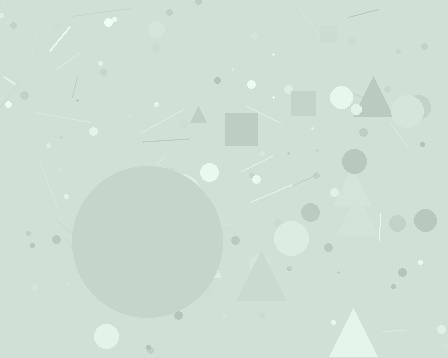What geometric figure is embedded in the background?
A circle is embedded in the background.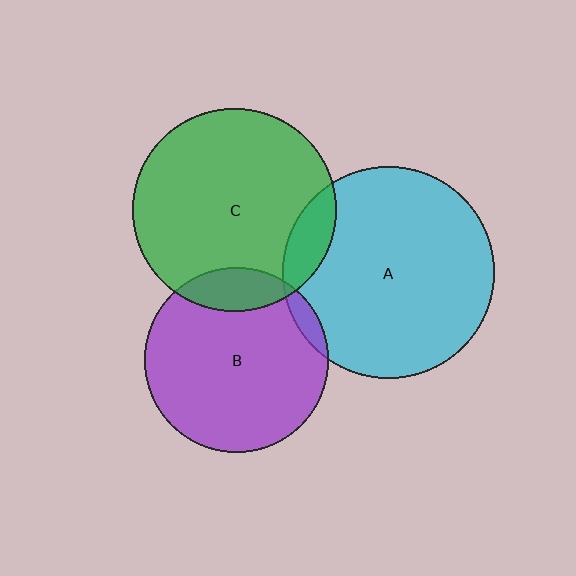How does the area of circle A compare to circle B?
Approximately 1.3 times.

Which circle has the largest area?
Circle A (cyan).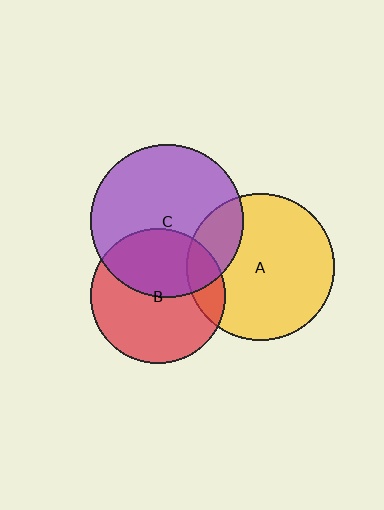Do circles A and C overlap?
Yes.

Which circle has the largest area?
Circle C (purple).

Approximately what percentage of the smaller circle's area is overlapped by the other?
Approximately 20%.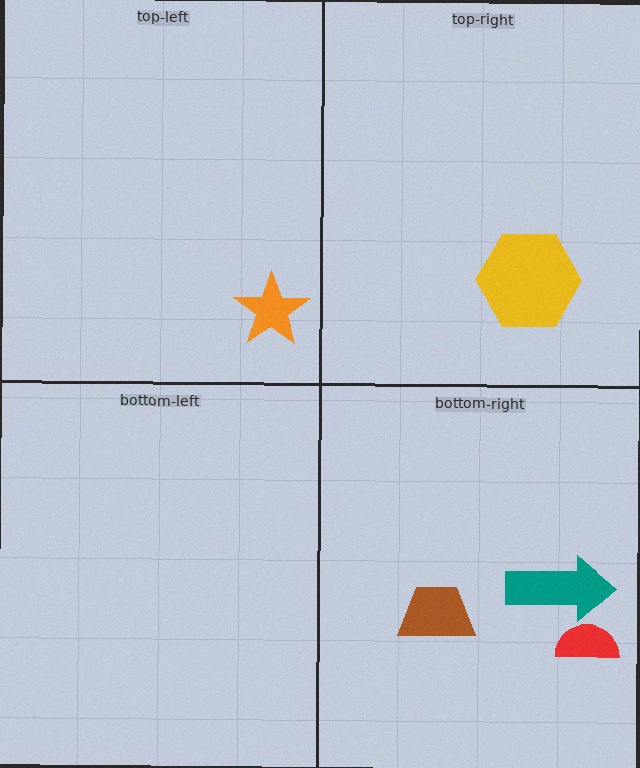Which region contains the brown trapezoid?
The bottom-right region.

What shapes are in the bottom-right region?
The red semicircle, the teal arrow, the brown trapezoid.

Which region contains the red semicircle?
The bottom-right region.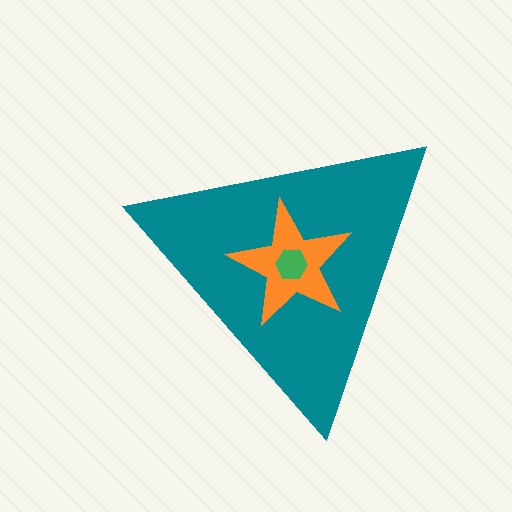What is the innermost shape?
The green hexagon.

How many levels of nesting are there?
3.